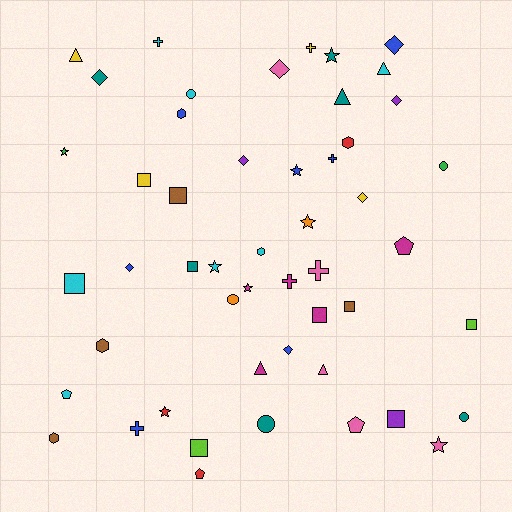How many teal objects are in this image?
There are 6 teal objects.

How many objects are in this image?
There are 50 objects.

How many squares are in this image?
There are 9 squares.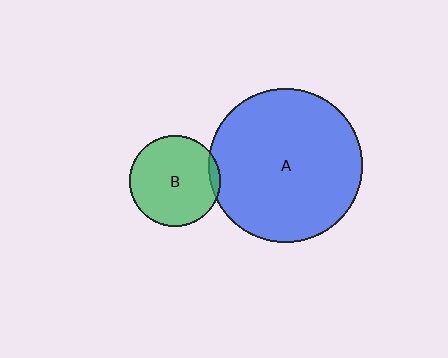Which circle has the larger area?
Circle A (blue).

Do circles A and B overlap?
Yes.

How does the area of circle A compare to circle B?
Approximately 2.9 times.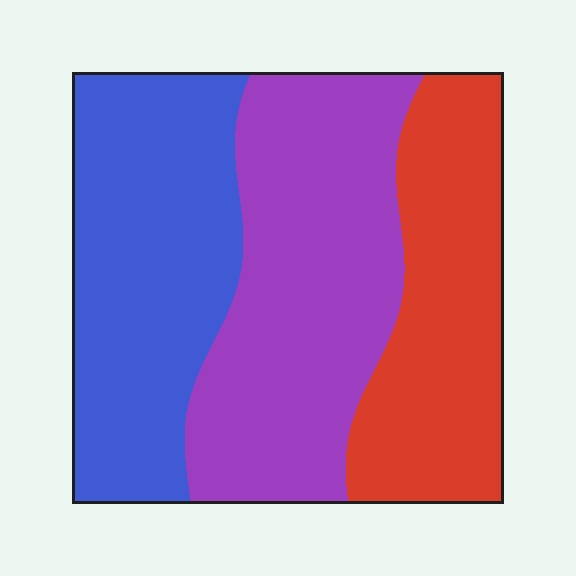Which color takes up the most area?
Purple, at roughly 40%.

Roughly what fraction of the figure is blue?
Blue takes up about one third (1/3) of the figure.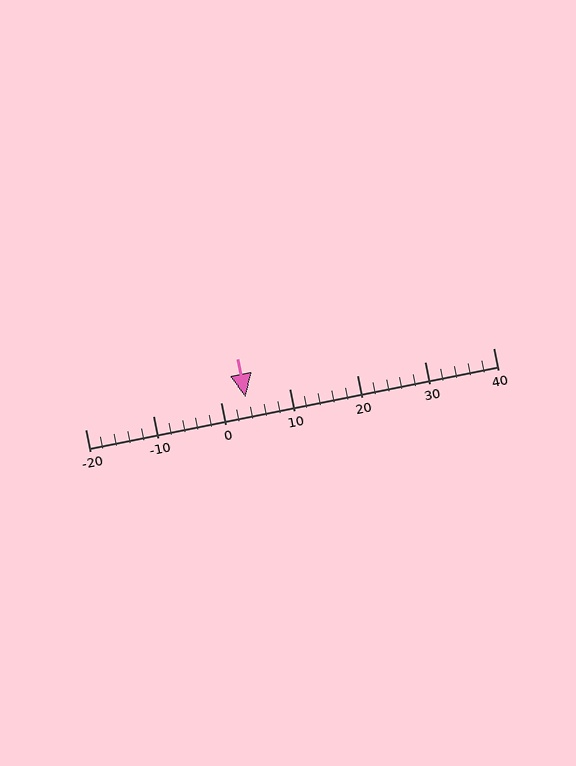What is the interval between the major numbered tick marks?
The major tick marks are spaced 10 units apart.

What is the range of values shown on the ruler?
The ruler shows values from -20 to 40.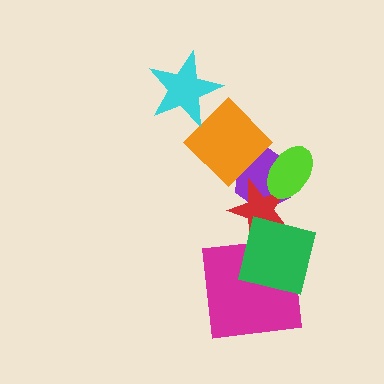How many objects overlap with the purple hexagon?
3 objects overlap with the purple hexagon.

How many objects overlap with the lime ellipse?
2 objects overlap with the lime ellipse.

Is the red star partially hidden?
Yes, it is partially covered by another shape.